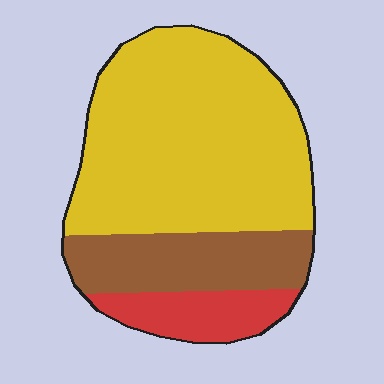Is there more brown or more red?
Brown.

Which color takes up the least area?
Red, at roughly 15%.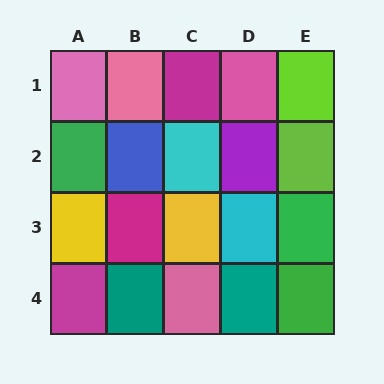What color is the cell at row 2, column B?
Blue.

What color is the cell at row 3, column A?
Yellow.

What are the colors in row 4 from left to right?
Magenta, teal, pink, teal, green.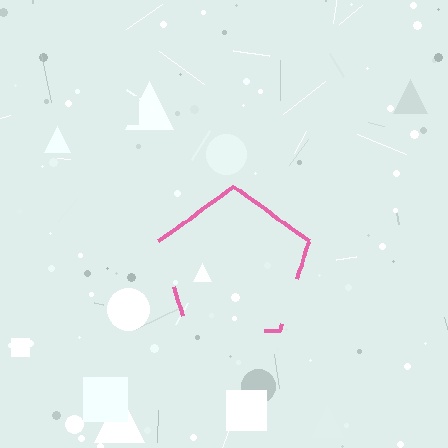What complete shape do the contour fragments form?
The contour fragments form a pentagon.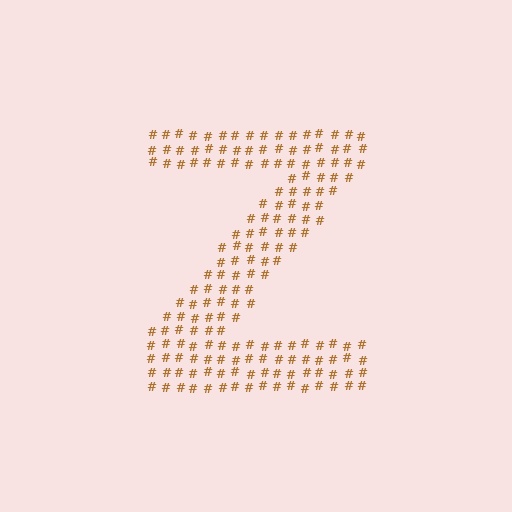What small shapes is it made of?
It is made of small hash symbols.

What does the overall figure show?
The overall figure shows the letter Z.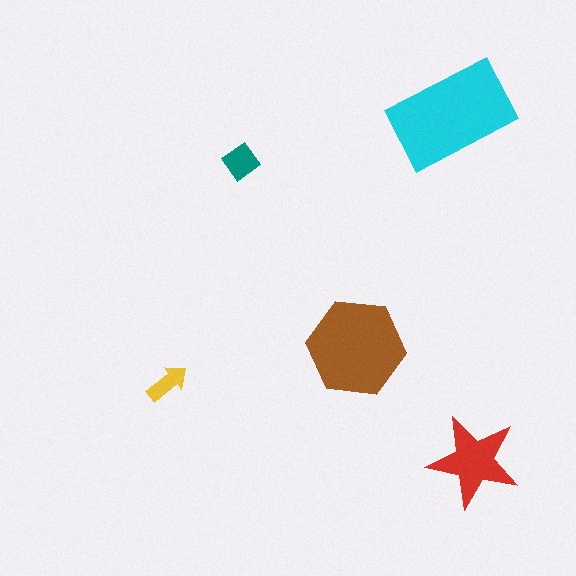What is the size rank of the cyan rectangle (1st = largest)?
1st.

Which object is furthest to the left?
The yellow arrow is leftmost.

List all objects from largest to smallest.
The cyan rectangle, the brown hexagon, the red star, the teal diamond, the yellow arrow.